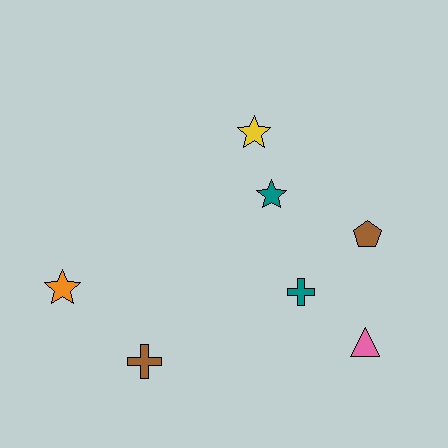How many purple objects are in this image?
There are no purple objects.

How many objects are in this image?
There are 7 objects.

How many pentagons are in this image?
There is 1 pentagon.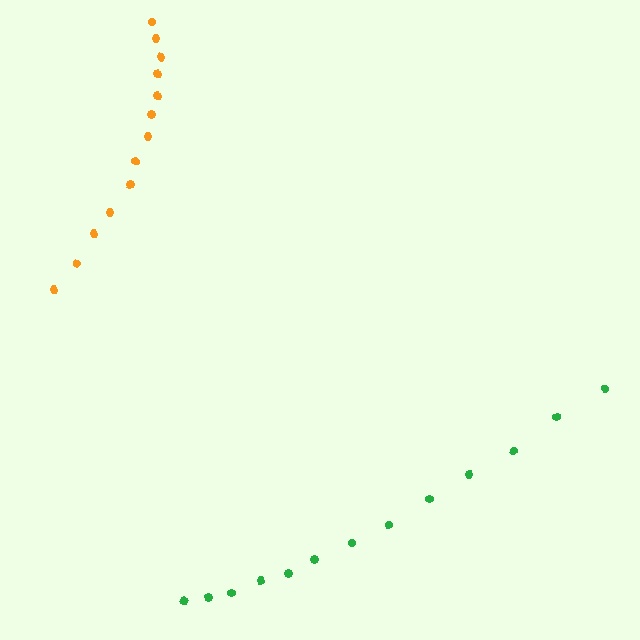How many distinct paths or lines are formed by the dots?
There are 2 distinct paths.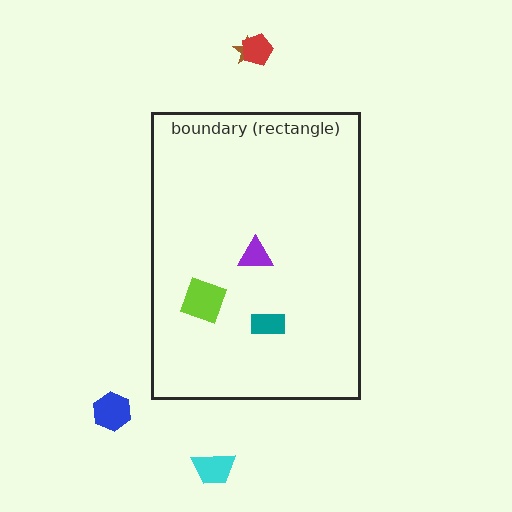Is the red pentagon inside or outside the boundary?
Outside.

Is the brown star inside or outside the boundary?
Outside.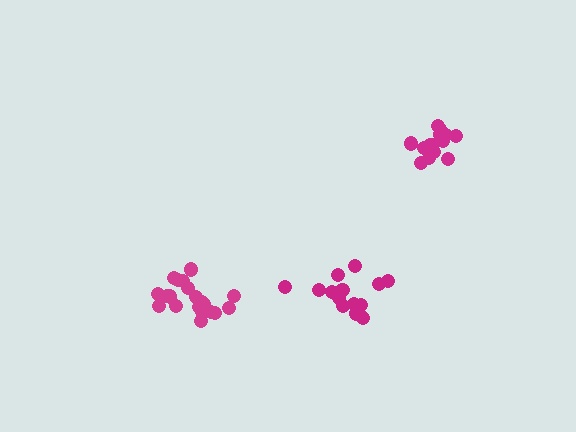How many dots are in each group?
Group 1: 20 dots, Group 2: 14 dots, Group 3: 15 dots (49 total).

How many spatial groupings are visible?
There are 3 spatial groupings.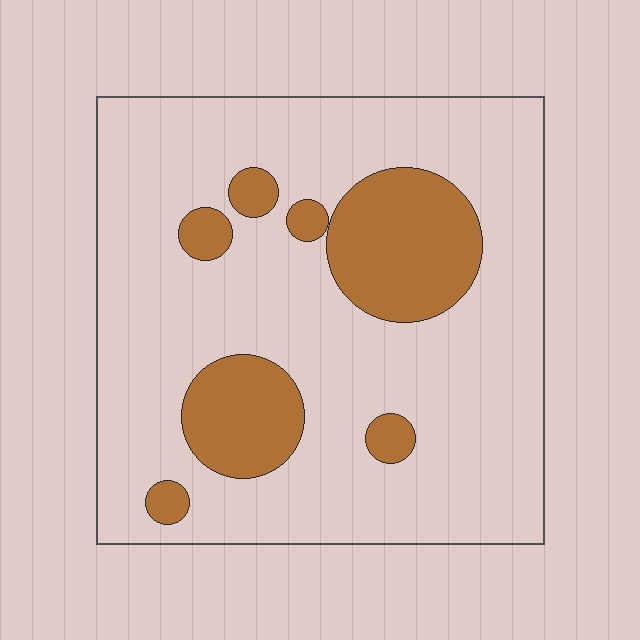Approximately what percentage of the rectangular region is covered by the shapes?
Approximately 20%.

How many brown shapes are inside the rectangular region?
7.